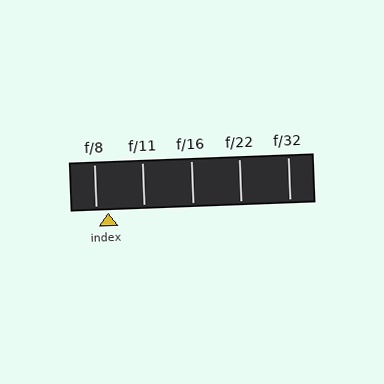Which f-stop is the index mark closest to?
The index mark is closest to f/8.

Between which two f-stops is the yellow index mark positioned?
The index mark is between f/8 and f/11.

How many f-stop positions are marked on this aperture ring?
There are 5 f-stop positions marked.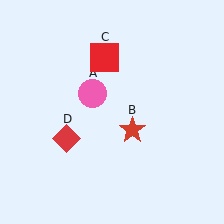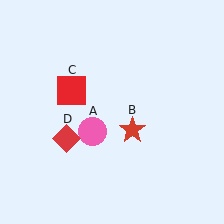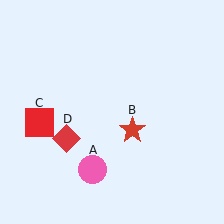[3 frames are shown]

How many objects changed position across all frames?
2 objects changed position: pink circle (object A), red square (object C).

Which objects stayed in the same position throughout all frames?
Red star (object B) and red diamond (object D) remained stationary.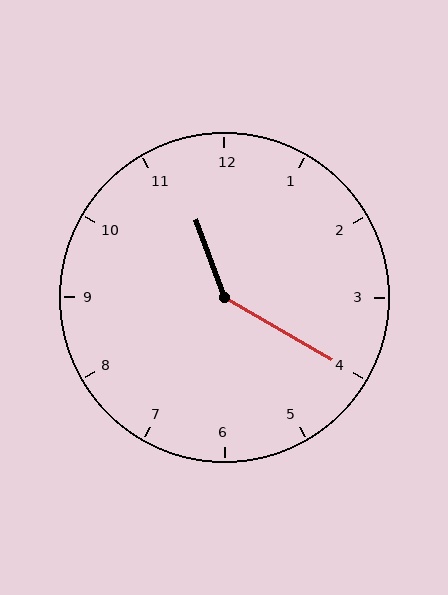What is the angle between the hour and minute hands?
Approximately 140 degrees.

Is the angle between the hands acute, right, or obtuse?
It is obtuse.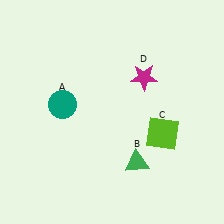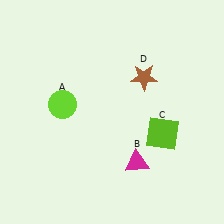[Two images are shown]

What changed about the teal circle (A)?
In Image 1, A is teal. In Image 2, it changed to lime.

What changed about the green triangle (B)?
In Image 1, B is green. In Image 2, it changed to magenta.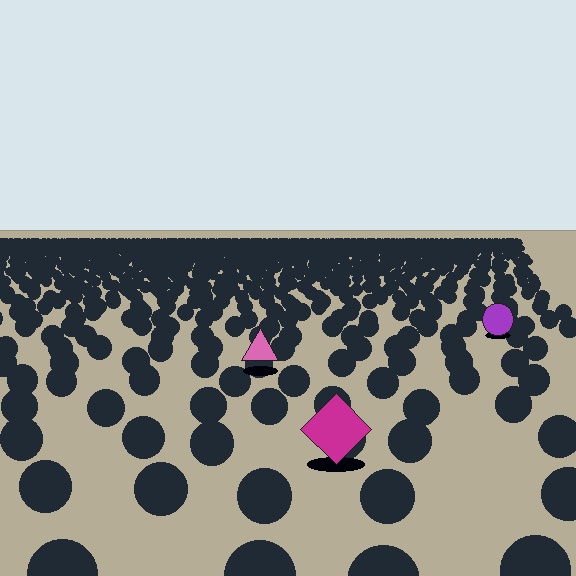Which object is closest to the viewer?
The magenta diamond is closest. The texture marks near it are larger and more spread out.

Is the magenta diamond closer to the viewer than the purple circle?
Yes. The magenta diamond is closer — you can tell from the texture gradient: the ground texture is coarser near it.